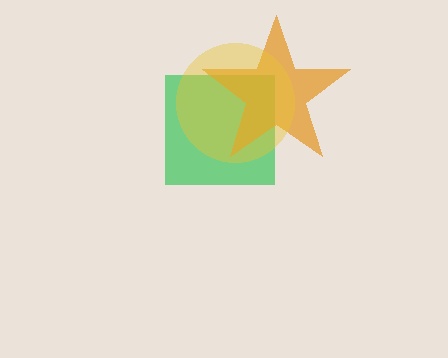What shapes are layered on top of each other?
The layered shapes are: a green square, an orange star, a yellow circle.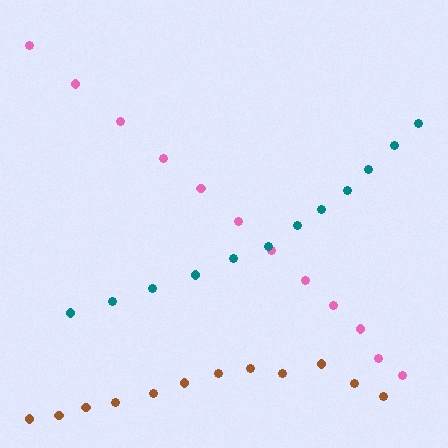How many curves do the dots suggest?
There are 3 distinct paths.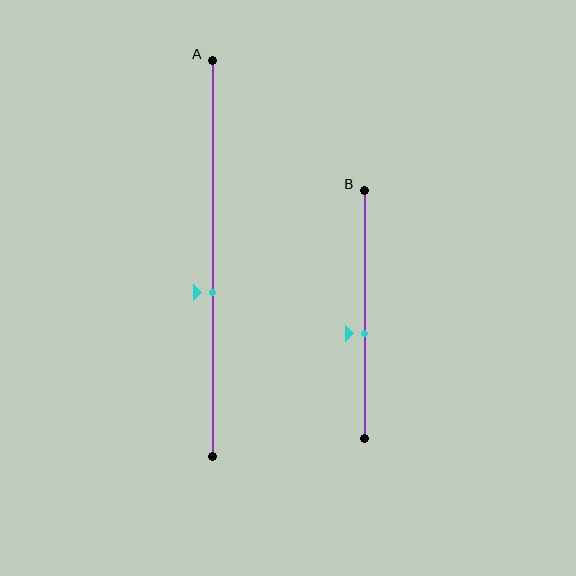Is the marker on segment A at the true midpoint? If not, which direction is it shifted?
No, the marker on segment A is shifted downward by about 9% of the segment length.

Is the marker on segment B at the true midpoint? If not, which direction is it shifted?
No, the marker on segment B is shifted downward by about 8% of the segment length.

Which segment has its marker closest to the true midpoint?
Segment B has its marker closest to the true midpoint.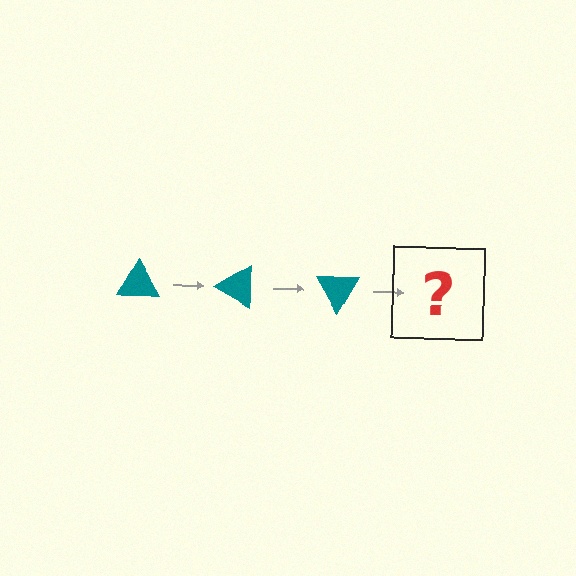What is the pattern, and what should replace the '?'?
The pattern is that the triangle rotates 30 degrees each step. The '?' should be a teal triangle rotated 90 degrees.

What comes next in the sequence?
The next element should be a teal triangle rotated 90 degrees.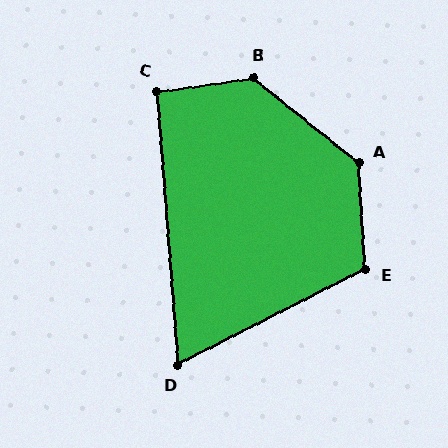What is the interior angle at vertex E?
Approximately 114 degrees (obtuse).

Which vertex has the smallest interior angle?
D, at approximately 68 degrees.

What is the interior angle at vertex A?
Approximately 132 degrees (obtuse).